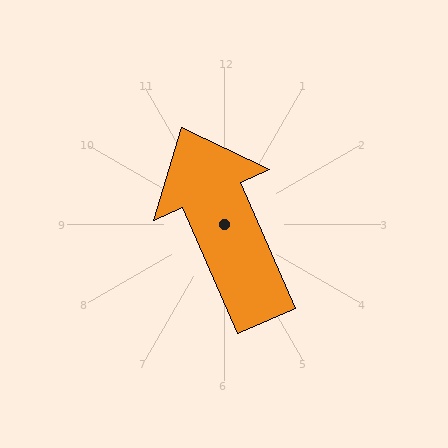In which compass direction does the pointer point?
Northwest.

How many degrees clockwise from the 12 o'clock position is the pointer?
Approximately 336 degrees.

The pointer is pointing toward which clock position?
Roughly 11 o'clock.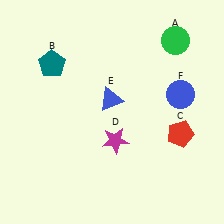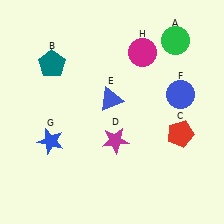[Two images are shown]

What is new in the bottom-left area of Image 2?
A blue star (G) was added in the bottom-left area of Image 2.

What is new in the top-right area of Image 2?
A magenta circle (H) was added in the top-right area of Image 2.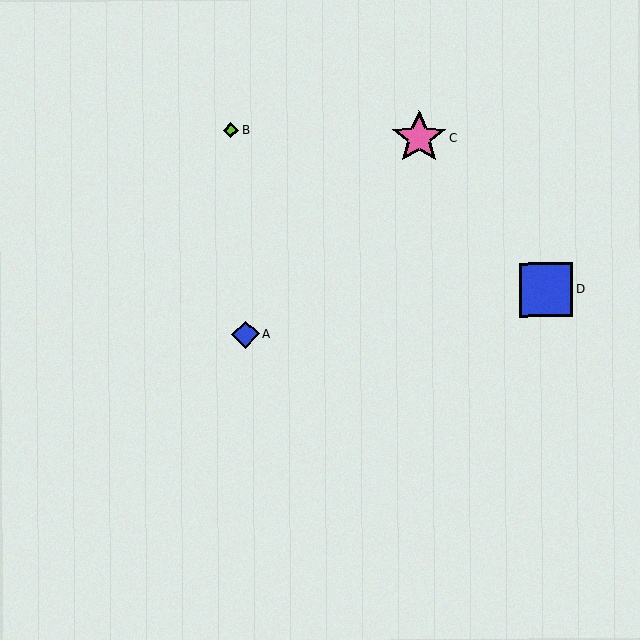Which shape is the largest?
The pink star (labeled C) is the largest.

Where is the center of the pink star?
The center of the pink star is at (419, 138).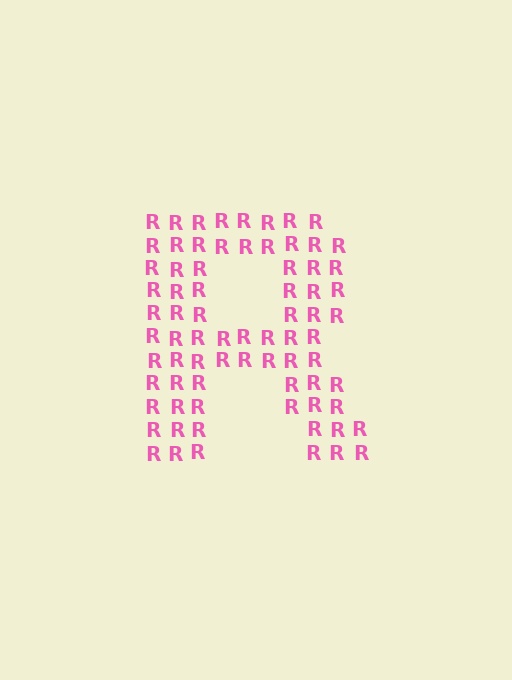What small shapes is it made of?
It is made of small letter R's.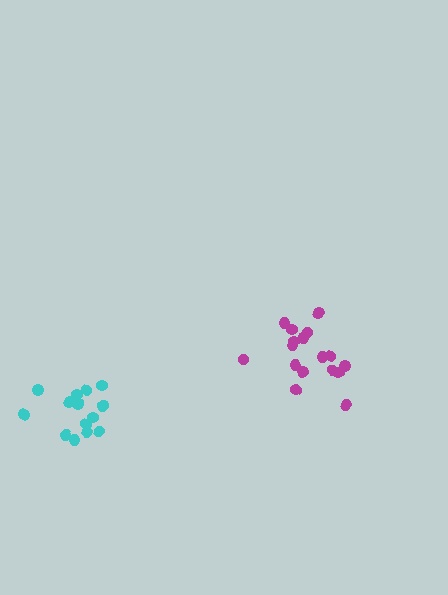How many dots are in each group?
Group 1: 17 dots, Group 2: 15 dots (32 total).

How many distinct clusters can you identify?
There are 2 distinct clusters.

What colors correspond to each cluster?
The clusters are colored: magenta, cyan.